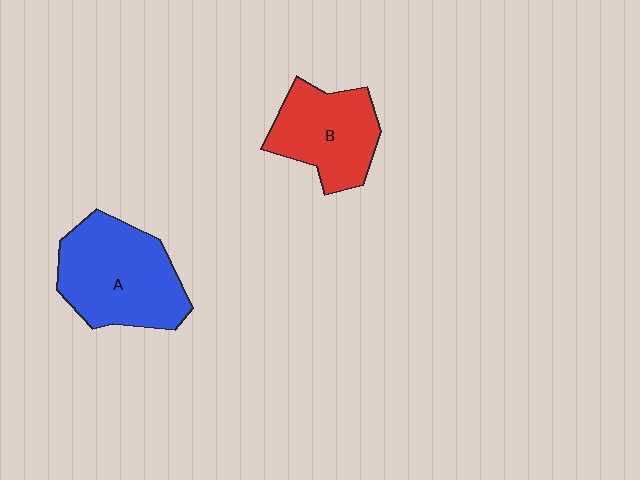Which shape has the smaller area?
Shape B (red).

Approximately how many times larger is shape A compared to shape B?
Approximately 1.3 times.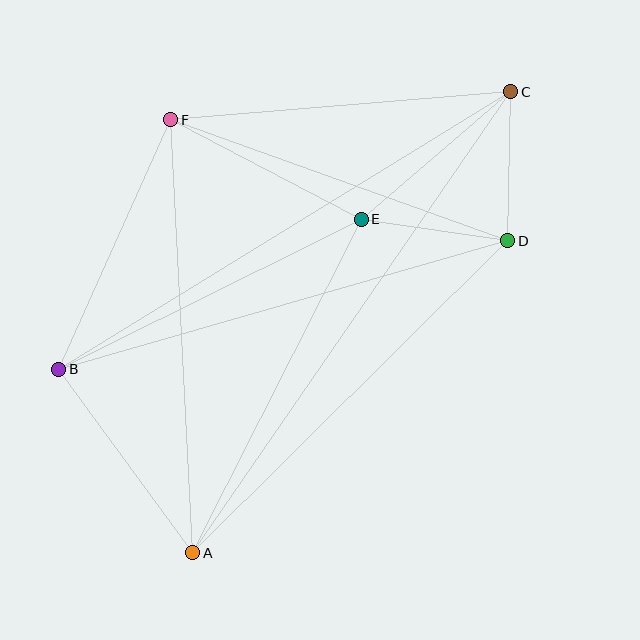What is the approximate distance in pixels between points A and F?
The distance between A and F is approximately 434 pixels.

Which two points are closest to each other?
Points D and E are closest to each other.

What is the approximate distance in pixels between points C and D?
The distance between C and D is approximately 149 pixels.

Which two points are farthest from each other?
Points A and C are farthest from each other.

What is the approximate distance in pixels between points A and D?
The distance between A and D is approximately 444 pixels.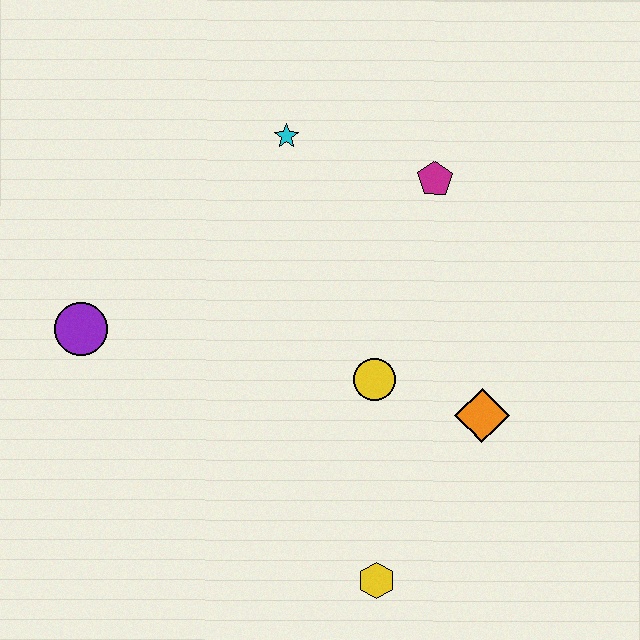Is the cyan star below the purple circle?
No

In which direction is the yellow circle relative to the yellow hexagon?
The yellow circle is above the yellow hexagon.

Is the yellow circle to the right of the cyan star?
Yes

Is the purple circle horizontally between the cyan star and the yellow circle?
No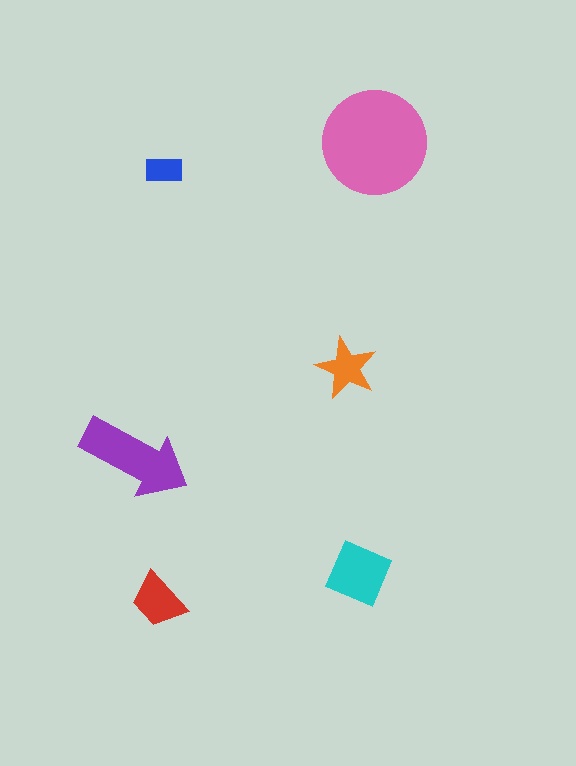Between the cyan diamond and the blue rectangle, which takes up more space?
The cyan diamond.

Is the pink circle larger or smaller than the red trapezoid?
Larger.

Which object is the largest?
The pink circle.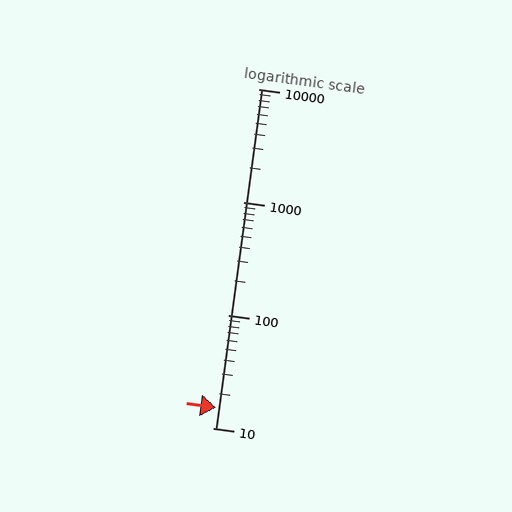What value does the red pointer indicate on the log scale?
The pointer indicates approximately 15.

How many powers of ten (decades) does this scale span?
The scale spans 3 decades, from 10 to 10000.